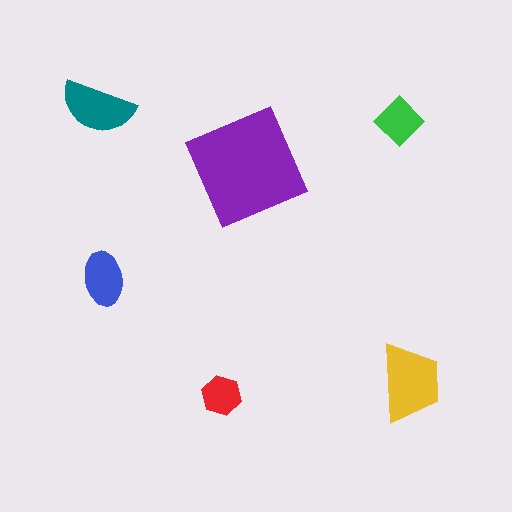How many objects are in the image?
There are 6 objects in the image.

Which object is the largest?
The purple square.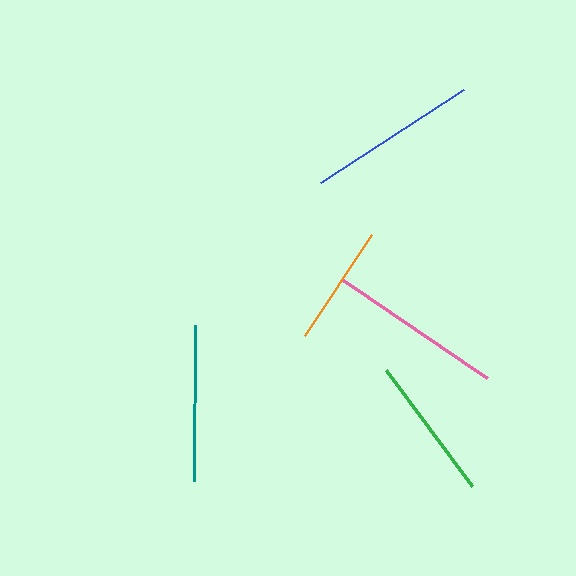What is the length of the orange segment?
The orange segment is approximately 121 pixels long.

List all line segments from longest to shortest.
From longest to shortest: pink, blue, teal, green, orange.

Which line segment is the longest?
The pink line is the longest at approximately 174 pixels.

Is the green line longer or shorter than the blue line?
The blue line is longer than the green line.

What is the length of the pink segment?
The pink segment is approximately 174 pixels long.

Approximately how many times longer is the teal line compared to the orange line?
The teal line is approximately 1.3 times the length of the orange line.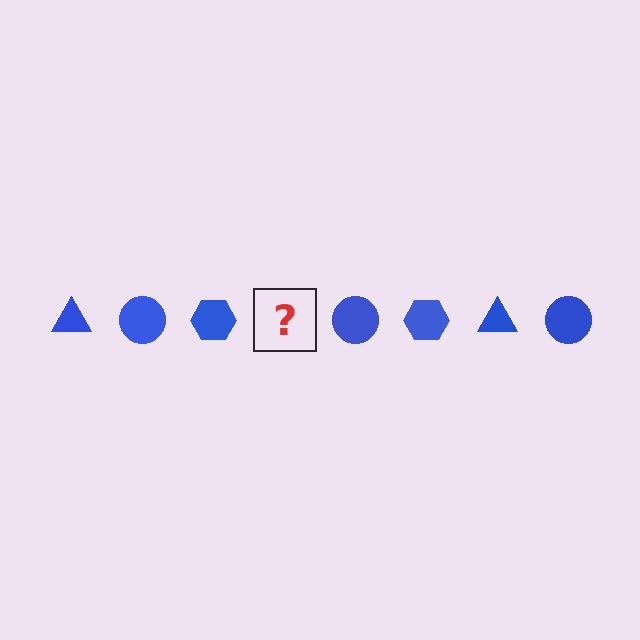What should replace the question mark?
The question mark should be replaced with a blue triangle.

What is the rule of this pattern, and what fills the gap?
The rule is that the pattern cycles through triangle, circle, hexagon shapes in blue. The gap should be filled with a blue triangle.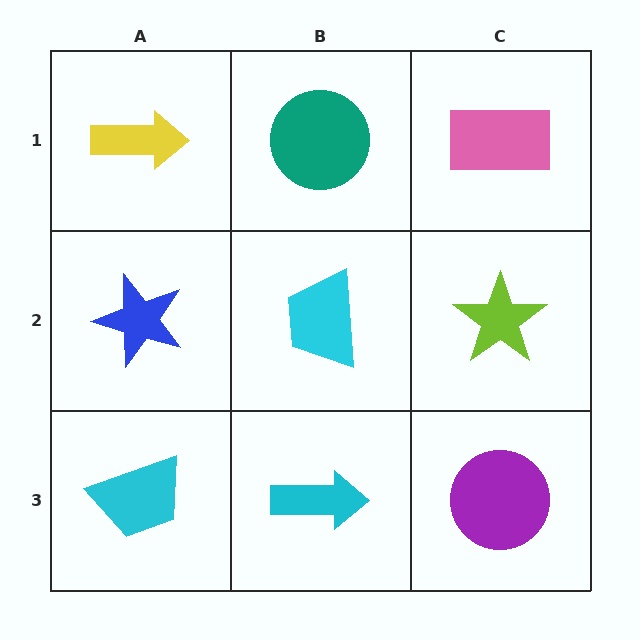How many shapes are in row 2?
3 shapes.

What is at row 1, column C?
A pink rectangle.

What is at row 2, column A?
A blue star.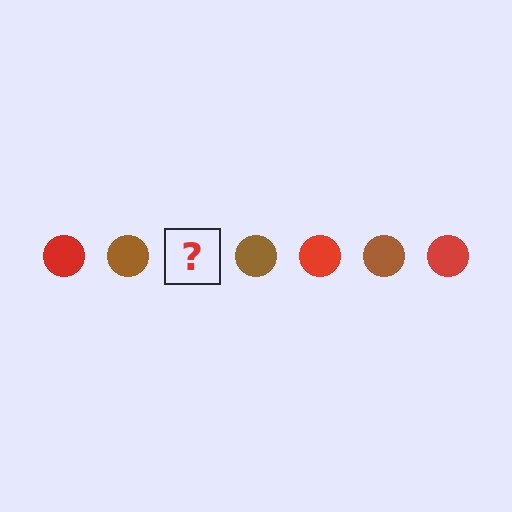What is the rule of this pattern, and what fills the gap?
The rule is that the pattern cycles through red, brown circles. The gap should be filled with a red circle.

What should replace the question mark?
The question mark should be replaced with a red circle.